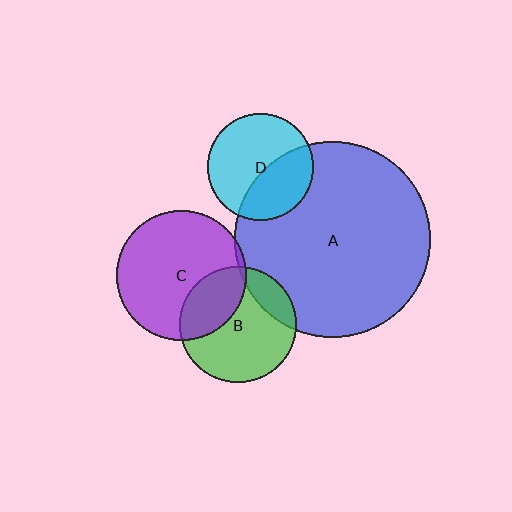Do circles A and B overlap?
Yes.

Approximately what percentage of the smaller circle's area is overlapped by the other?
Approximately 15%.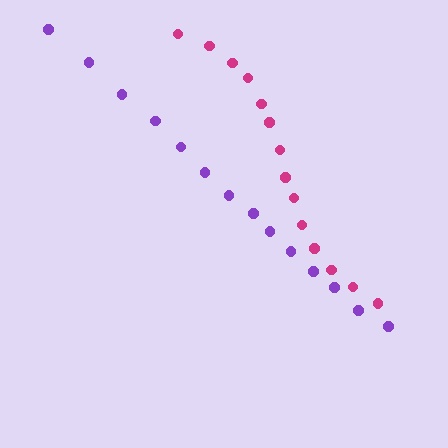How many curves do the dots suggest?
There are 2 distinct paths.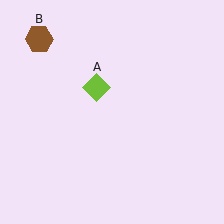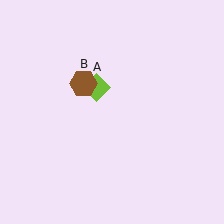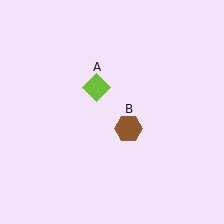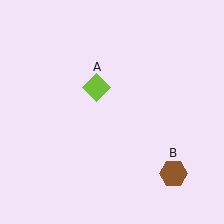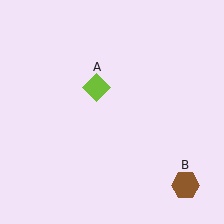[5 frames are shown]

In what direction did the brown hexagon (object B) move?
The brown hexagon (object B) moved down and to the right.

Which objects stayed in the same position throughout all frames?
Lime diamond (object A) remained stationary.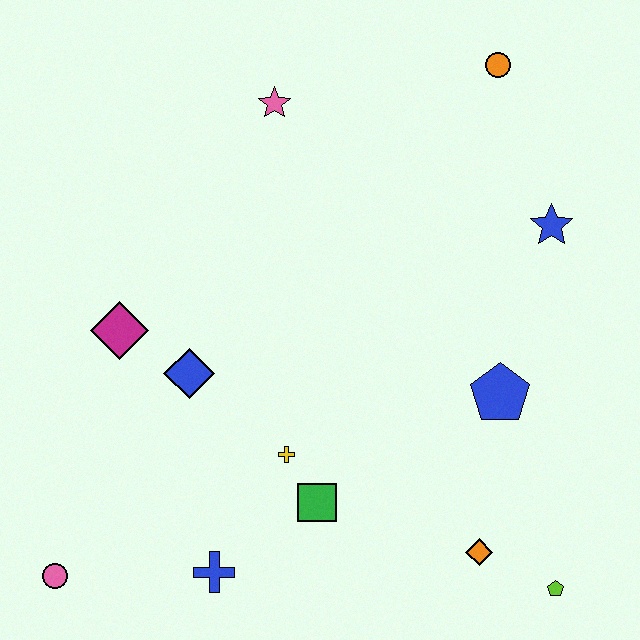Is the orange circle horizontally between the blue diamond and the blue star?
Yes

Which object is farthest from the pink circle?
The orange circle is farthest from the pink circle.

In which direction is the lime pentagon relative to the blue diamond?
The lime pentagon is to the right of the blue diamond.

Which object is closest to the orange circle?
The blue star is closest to the orange circle.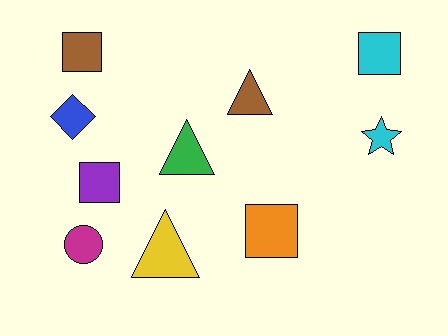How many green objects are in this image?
There is 1 green object.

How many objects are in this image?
There are 10 objects.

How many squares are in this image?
There are 4 squares.